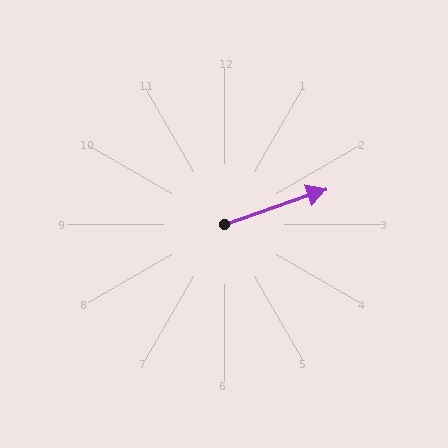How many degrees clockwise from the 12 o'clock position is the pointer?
Approximately 71 degrees.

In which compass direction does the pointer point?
East.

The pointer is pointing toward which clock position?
Roughly 2 o'clock.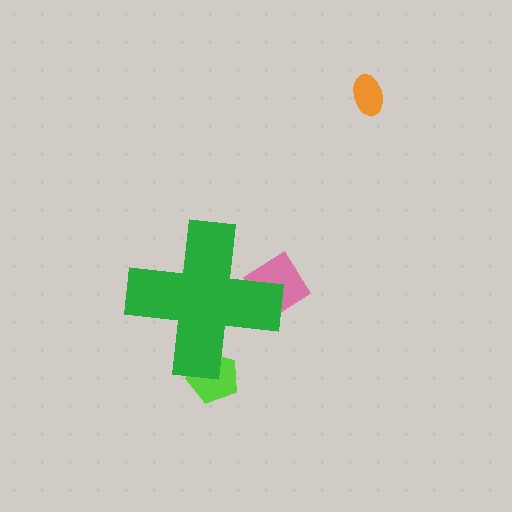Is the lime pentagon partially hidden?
Yes, the lime pentagon is partially hidden behind the green cross.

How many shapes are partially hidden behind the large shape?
2 shapes are partially hidden.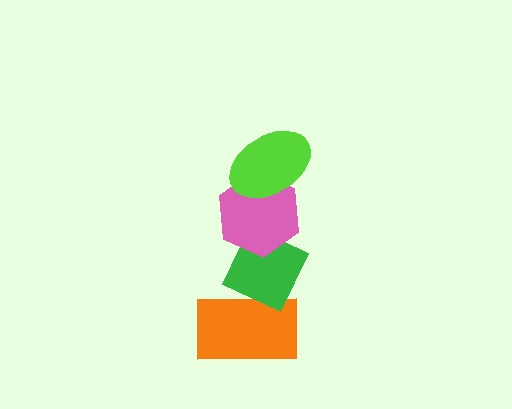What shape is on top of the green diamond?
The pink hexagon is on top of the green diamond.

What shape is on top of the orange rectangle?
The green diamond is on top of the orange rectangle.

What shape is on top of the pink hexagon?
The lime ellipse is on top of the pink hexagon.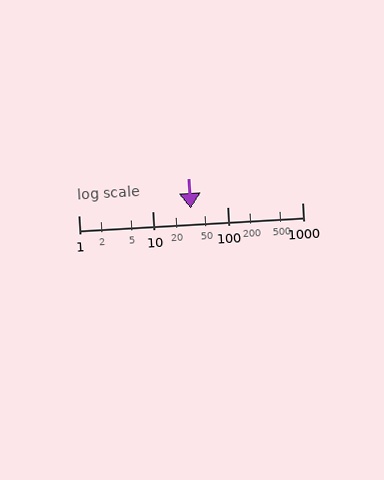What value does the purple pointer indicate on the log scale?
The pointer indicates approximately 32.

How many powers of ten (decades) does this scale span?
The scale spans 3 decades, from 1 to 1000.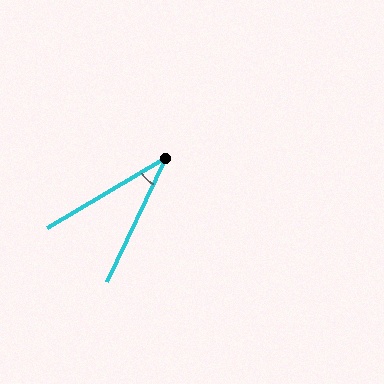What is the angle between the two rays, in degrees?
Approximately 34 degrees.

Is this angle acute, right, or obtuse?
It is acute.